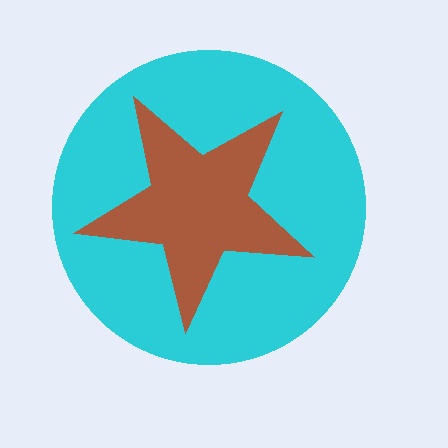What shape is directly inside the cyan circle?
The brown star.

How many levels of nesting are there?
2.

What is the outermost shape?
The cyan circle.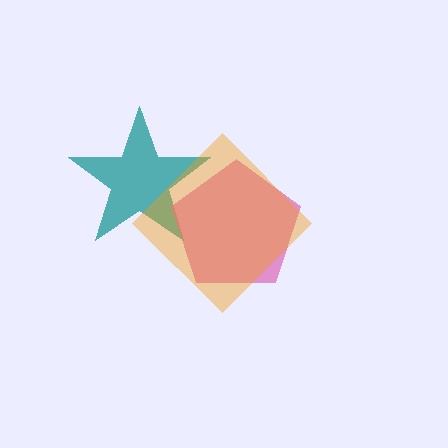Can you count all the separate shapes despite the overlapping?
Yes, there are 3 separate shapes.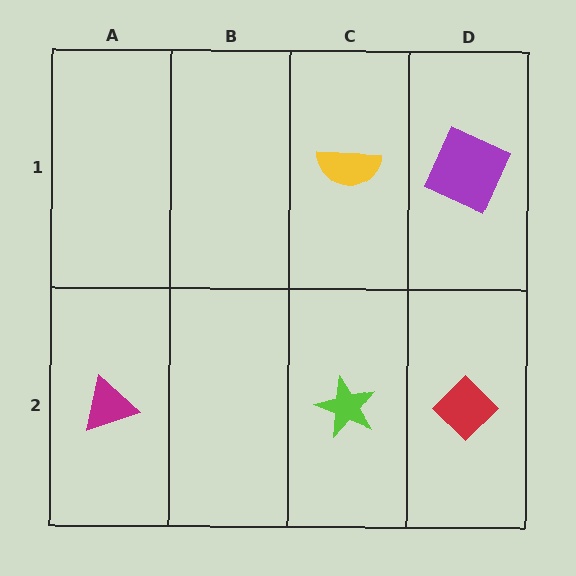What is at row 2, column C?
A lime star.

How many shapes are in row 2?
3 shapes.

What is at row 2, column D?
A red diamond.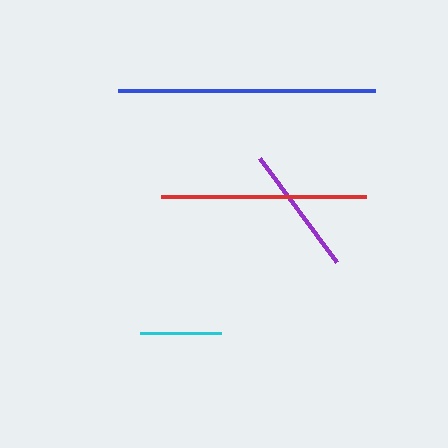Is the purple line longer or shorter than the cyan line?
The purple line is longer than the cyan line.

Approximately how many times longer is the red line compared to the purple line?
The red line is approximately 1.6 times the length of the purple line.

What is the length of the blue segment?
The blue segment is approximately 257 pixels long.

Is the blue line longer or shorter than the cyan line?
The blue line is longer than the cyan line.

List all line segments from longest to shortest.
From longest to shortest: blue, red, purple, cyan.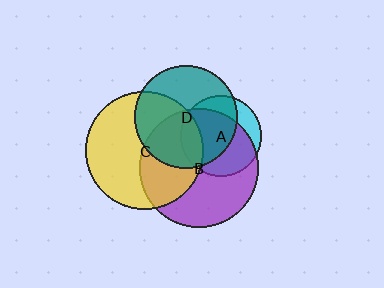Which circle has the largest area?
Circle B (purple).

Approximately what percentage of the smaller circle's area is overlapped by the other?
Approximately 15%.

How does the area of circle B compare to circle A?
Approximately 2.2 times.